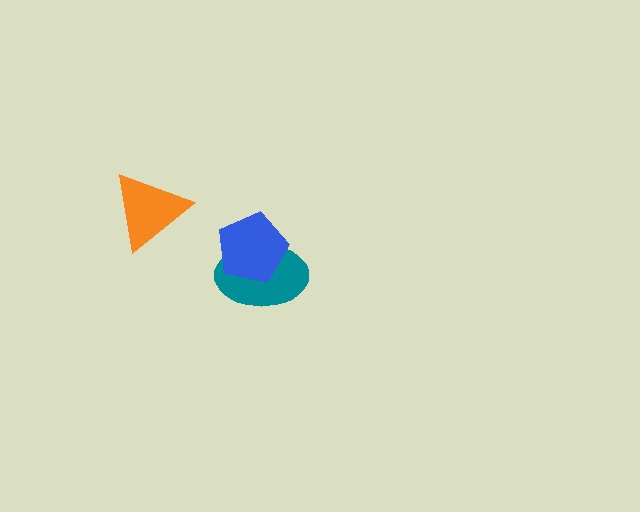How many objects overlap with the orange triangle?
0 objects overlap with the orange triangle.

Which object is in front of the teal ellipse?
The blue pentagon is in front of the teal ellipse.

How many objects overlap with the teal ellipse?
1 object overlaps with the teal ellipse.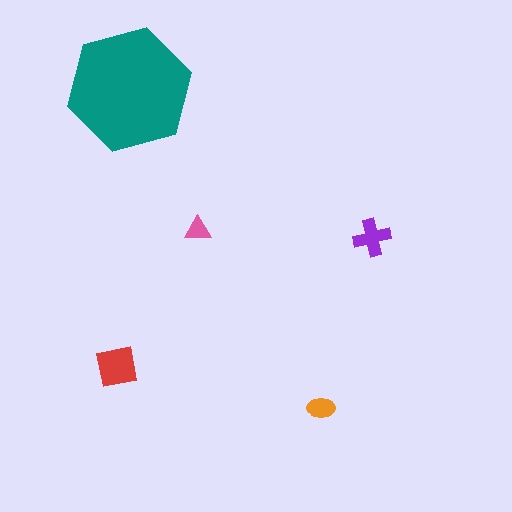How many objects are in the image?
There are 5 objects in the image.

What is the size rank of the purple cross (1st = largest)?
3rd.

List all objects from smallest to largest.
The pink triangle, the orange ellipse, the purple cross, the red square, the teal hexagon.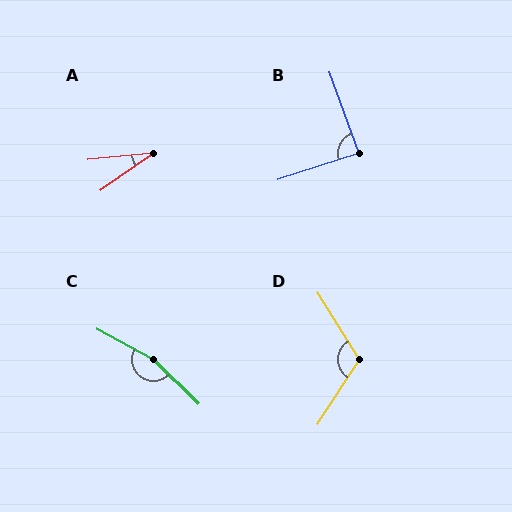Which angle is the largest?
C, at approximately 164 degrees.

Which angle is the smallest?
A, at approximately 30 degrees.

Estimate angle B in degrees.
Approximately 88 degrees.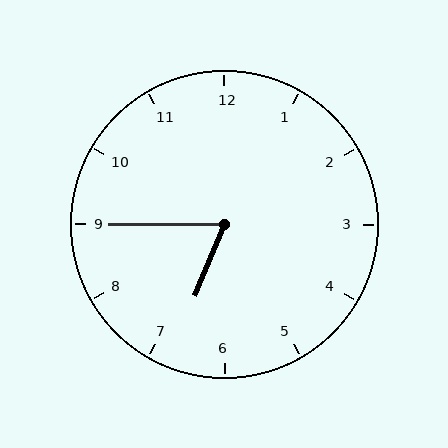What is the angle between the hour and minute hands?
Approximately 68 degrees.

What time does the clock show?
6:45.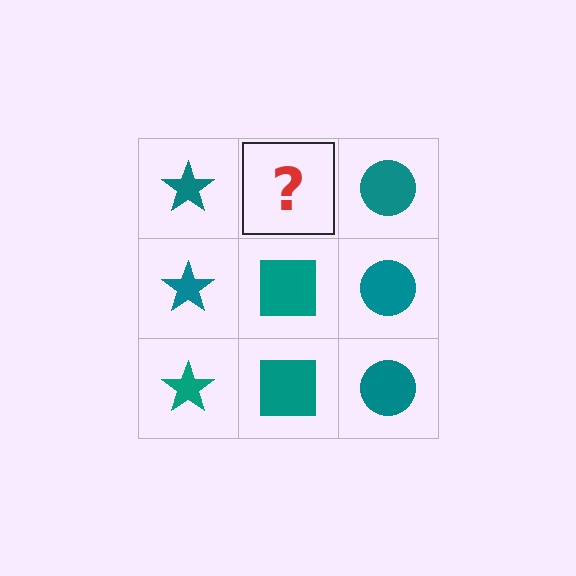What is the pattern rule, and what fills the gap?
The rule is that each column has a consistent shape. The gap should be filled with a teal square.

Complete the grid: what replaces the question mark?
The question mark should be replaced with a teal square.